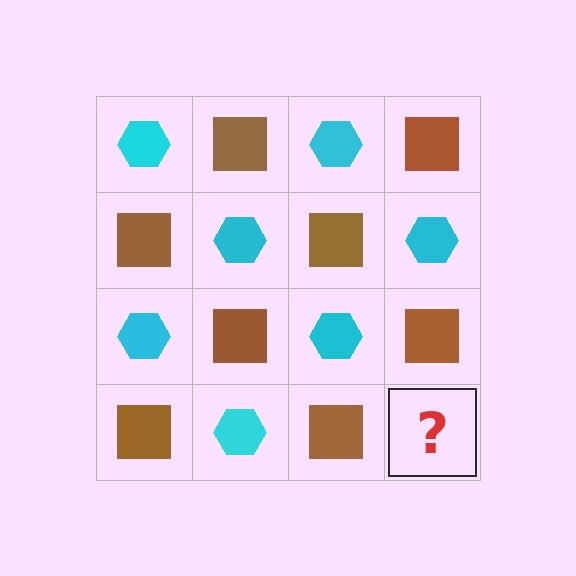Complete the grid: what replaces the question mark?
The question mark should be replaced with a cyan hexagon.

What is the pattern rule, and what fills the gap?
The rule is that it alternates cyan hexagon and brown square in a checkerboard pattern. The gap should be filled with a cyan hexagon.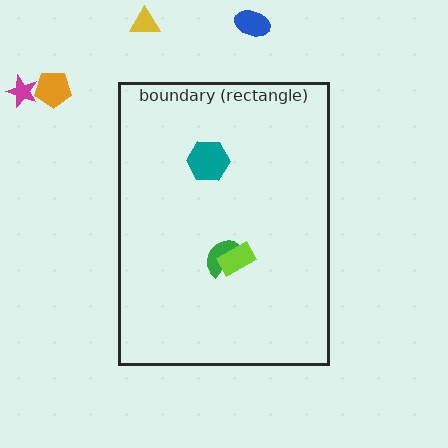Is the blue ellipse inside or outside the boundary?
Outside.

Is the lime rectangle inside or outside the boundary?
Inside.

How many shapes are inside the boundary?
3 inside, 4 outside.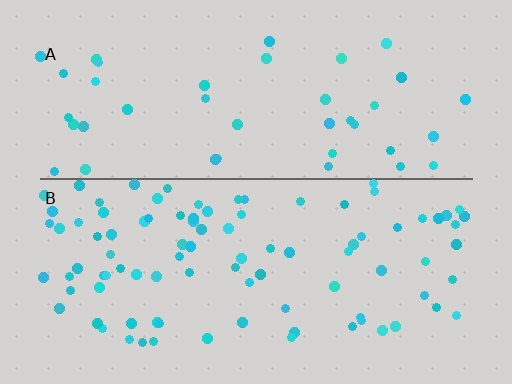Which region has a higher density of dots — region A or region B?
B (the bottom).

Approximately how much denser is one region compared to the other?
Approximately 2.2× — region B over region A.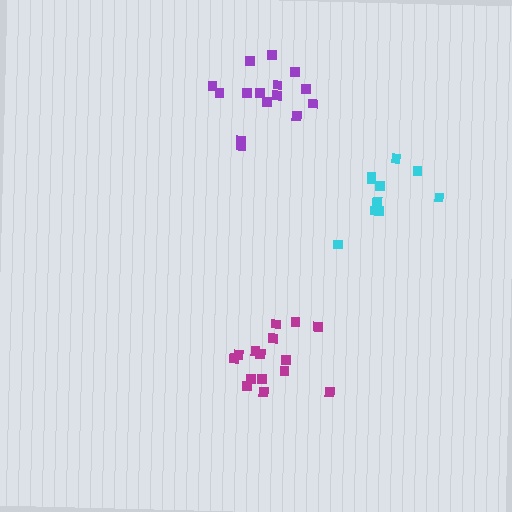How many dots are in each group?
Group 1: 15 dots, Group 2: 10 dots, Group 3: 15 dots (40 total).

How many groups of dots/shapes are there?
There are 3 groups.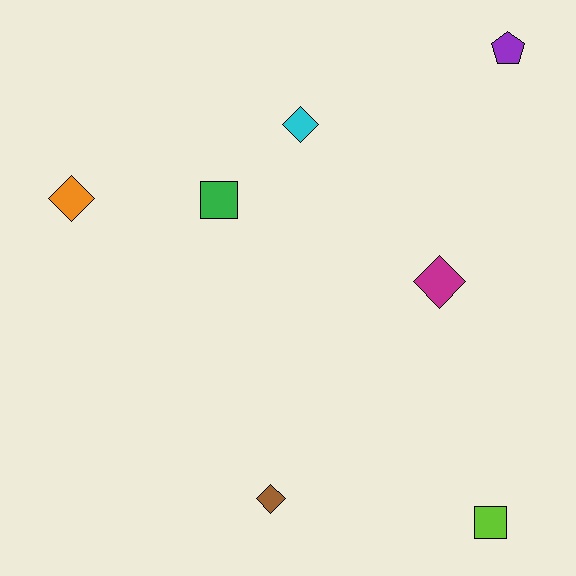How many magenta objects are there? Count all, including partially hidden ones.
There is 1 magenta object.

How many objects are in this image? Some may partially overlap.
There are 7 objects.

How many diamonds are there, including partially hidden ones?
There are 4 diamonds.